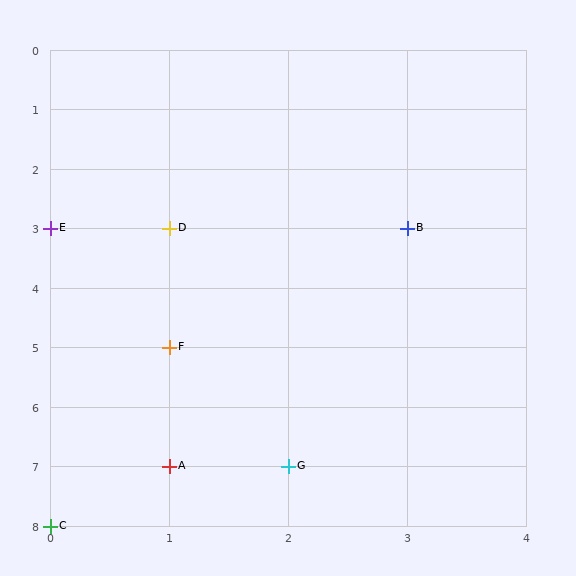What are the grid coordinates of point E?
Point E is at grid coordinates (0, 3).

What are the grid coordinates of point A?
Point A is at grid coordinates (1, 7).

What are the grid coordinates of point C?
Point C is at grid coordinates (0, 8).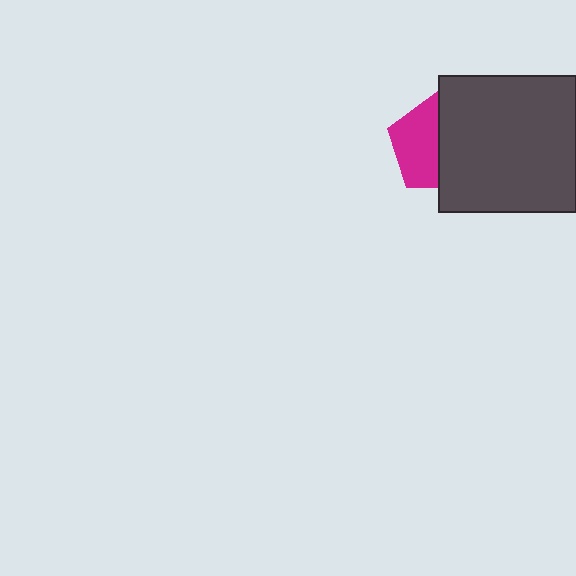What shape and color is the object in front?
The object in front is a dark gray square.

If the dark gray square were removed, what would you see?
You would see the complete magenta pentagon.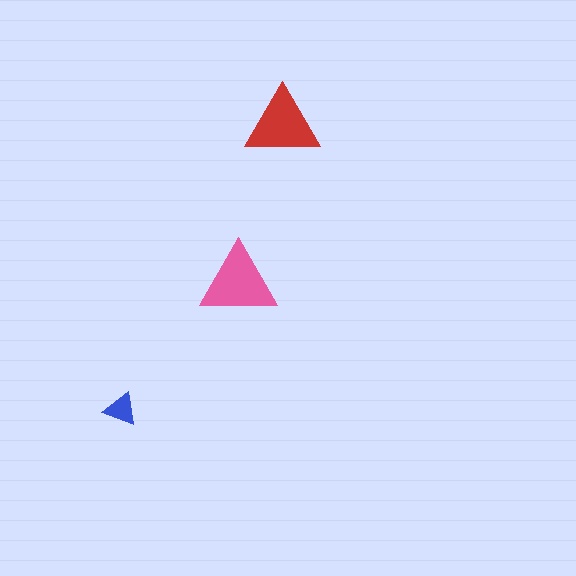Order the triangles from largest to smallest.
the pink one, the red one, the blue one.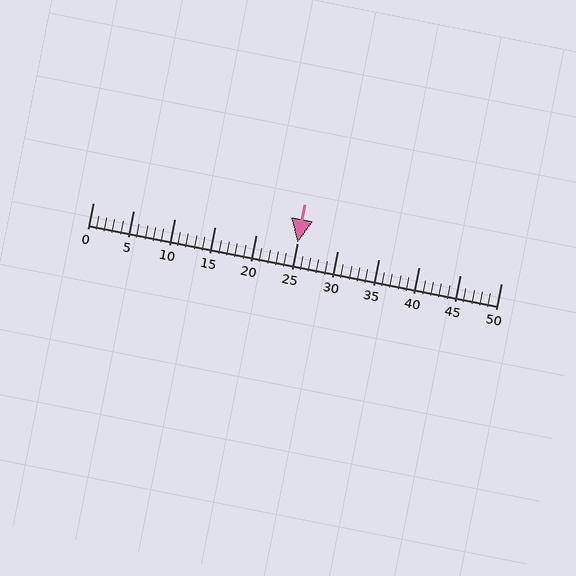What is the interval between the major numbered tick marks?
The major tick marks are spaced 5 units apart.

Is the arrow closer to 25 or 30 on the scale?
The arrow is closer to 25.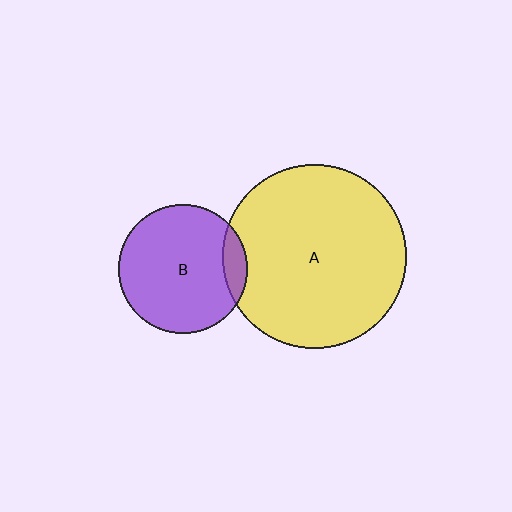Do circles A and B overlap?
Yes.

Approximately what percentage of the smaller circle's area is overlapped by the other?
Approximately 10%.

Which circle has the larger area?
Circle A (yellow).